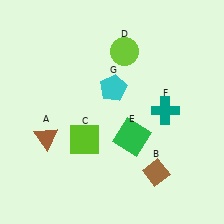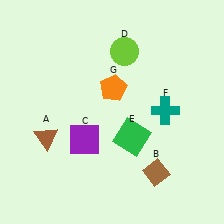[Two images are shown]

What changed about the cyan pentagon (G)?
In Image 1, G is cyan. In Image 2, it changed to orange.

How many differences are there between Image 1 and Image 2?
There are 2 differences between the two images.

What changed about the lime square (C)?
In Image 1, C is lime. In Image 2, it changed to purple.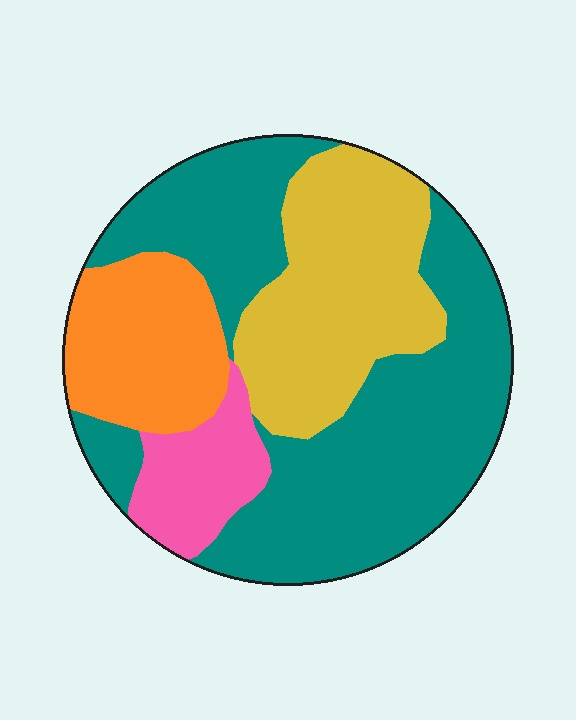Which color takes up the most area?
Teal, at roughly 50%.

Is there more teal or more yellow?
Teal.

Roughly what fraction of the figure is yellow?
Yellow takes up about one quarter (1/4) of the figure.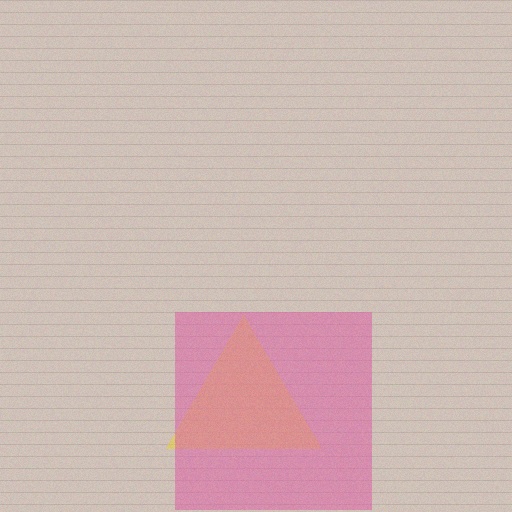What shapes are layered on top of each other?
The layered shapes are: a yellow triangle, a pink square.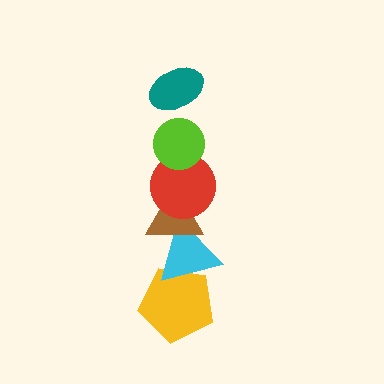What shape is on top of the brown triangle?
The red circle is on top of the brown triangle.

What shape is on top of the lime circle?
The teal ellipse is on top of the lime circle.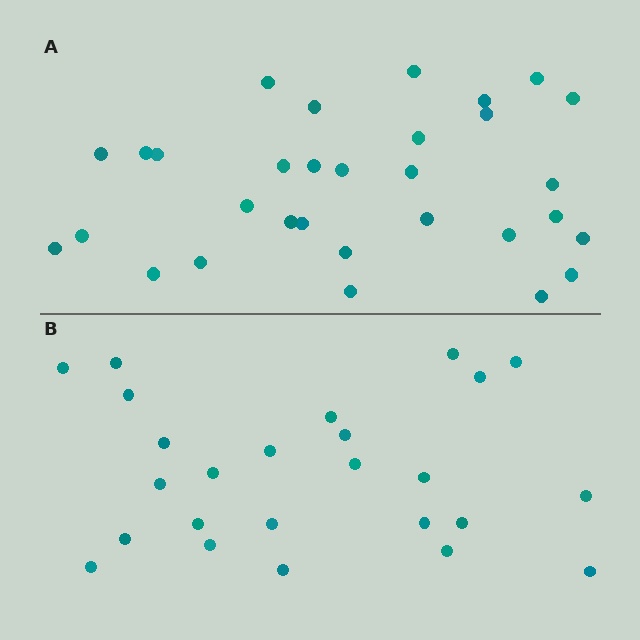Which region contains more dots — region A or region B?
Region A (the top region) has more dots.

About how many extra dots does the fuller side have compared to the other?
Region A has about 6 more dots than region B.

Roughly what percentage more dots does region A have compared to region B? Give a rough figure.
About 25% more.